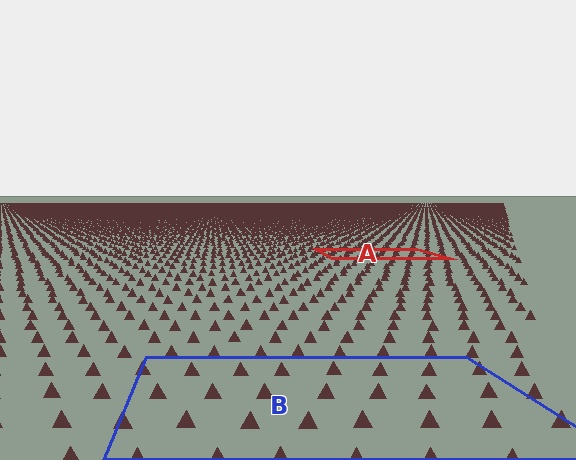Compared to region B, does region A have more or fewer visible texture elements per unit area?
Region A has more texture elements per unit area — they are packed more densely because it is farther away.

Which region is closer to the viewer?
Region B is closer. The texture elements there are larger and more spread out.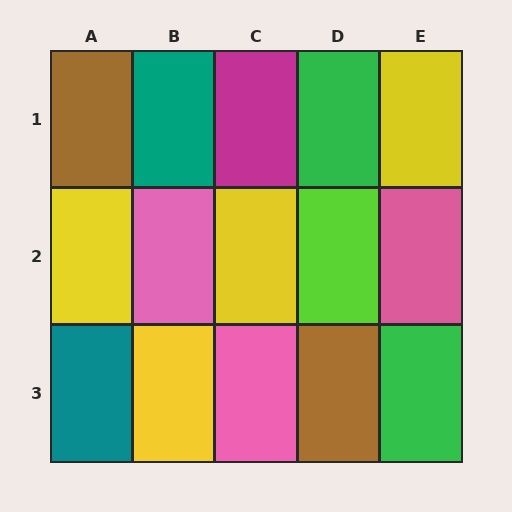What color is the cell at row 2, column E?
Pink.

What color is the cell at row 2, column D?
Lime.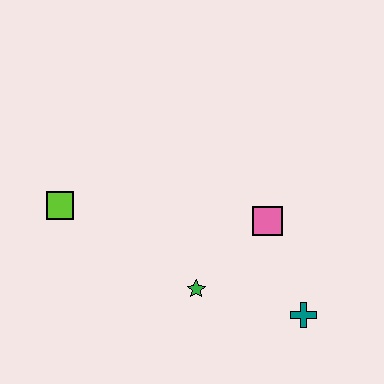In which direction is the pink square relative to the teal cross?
The pink square is above the teal cross.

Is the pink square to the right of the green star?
Yes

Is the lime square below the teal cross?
No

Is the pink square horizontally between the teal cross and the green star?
Yes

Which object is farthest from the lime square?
The teal cross is farthest from the lime square.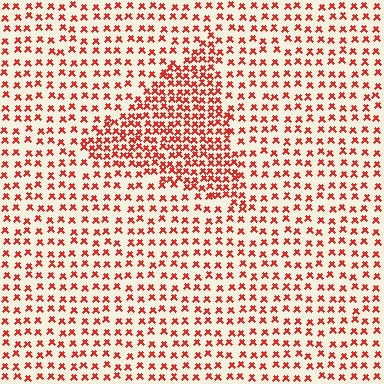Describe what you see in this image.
The image contains small red elements arranged at two different densities. A triangle-shaped region is visible where the elements are more densely packed than the surrounding area.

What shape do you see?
I see a triangle.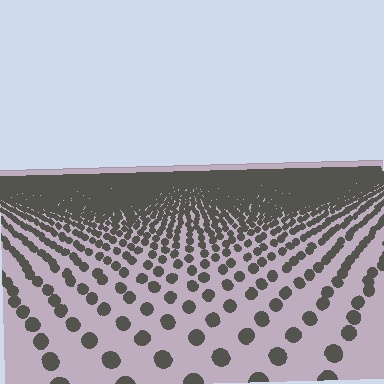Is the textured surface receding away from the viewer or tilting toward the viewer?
The surface is receding away from the viewer. Texture elements get smaller and denser toward the top.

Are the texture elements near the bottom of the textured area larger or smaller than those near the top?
Larger. Near the bottom, elements are closer to the viewer and appear at a bigger on-screen size.